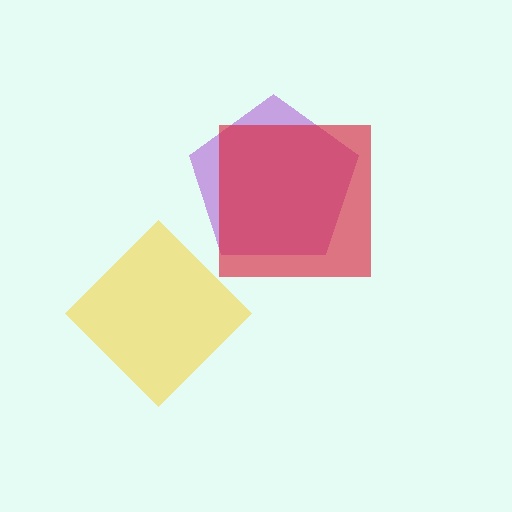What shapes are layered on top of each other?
The layered shapes are: a yellow diamond, a purple pentagon, a red square.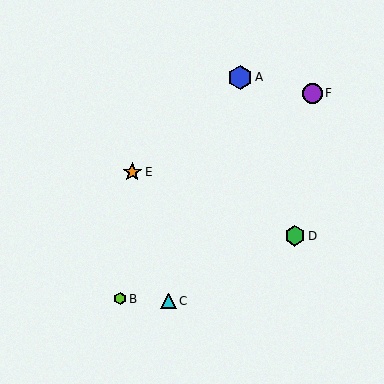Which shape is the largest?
The blue hexagon (labeled A) is the largest.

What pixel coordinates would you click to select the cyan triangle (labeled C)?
Click at (168, 301) to select the cyan triangle C.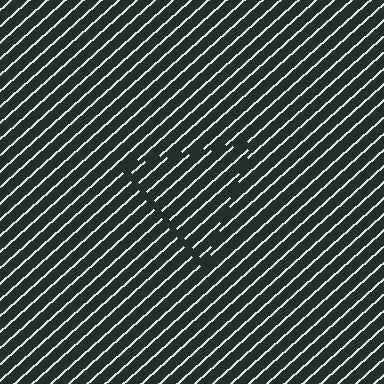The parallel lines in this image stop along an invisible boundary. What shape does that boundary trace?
An illusory triangle. The interior of the shape contains the same grating, shifted by half a period — the contour is defined by the phase discontinuity where line-ends from the inner and outer gratings abut.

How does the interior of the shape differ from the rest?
The interior of the shape contains the same grating, shifted by half a period — the contour is defined by the phase discontinuity where line-ends from the inner and outer gratings abut.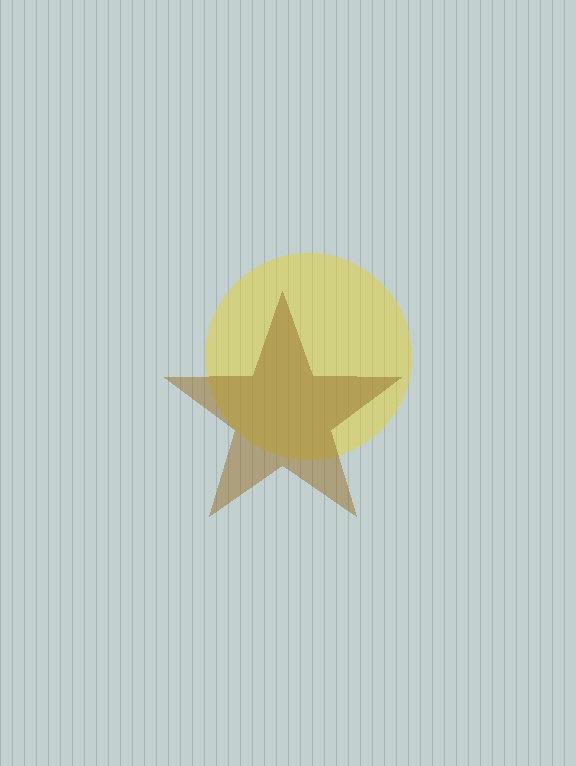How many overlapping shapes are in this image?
There are 2 overlapping shapes in the image.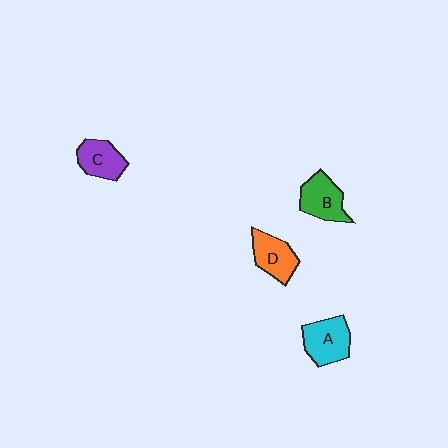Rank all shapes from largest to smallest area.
From largest to smallest: A (cyan), B (green), D (orange), C (purple).